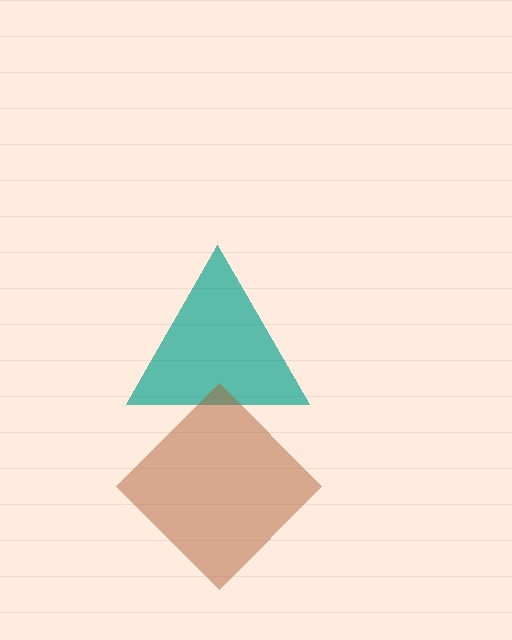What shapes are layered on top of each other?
The layered shapes are: a teal triangle, a brown diamond.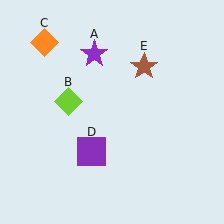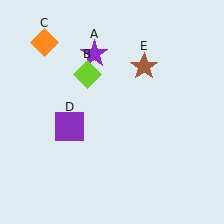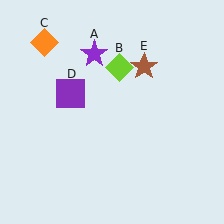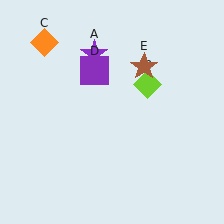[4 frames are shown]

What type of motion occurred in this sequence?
The lime diamond (object B), purple square (object D) rotated clockwise around the center of the scene.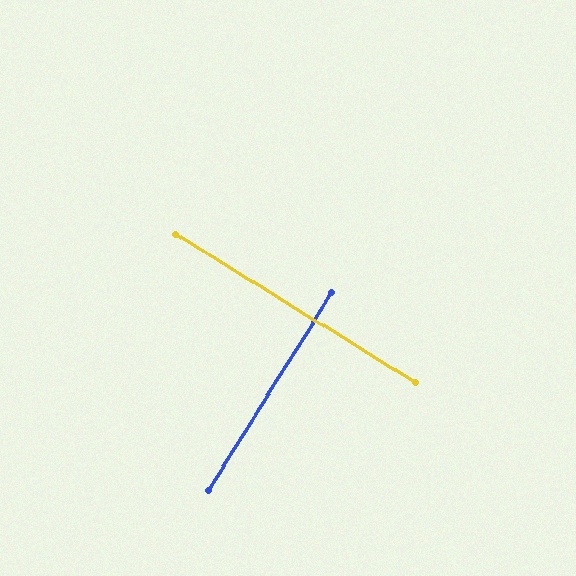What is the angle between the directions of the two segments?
Approximately 90 degrees.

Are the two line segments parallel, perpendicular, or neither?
Perpendicular — they meet at approximately 90°.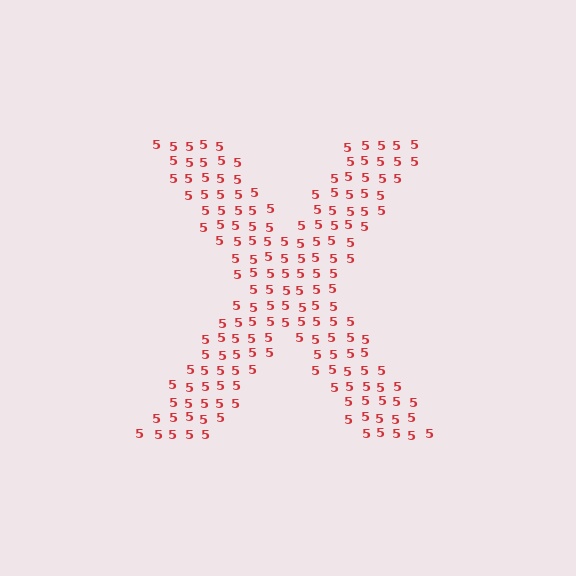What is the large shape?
The large shape is the letter X.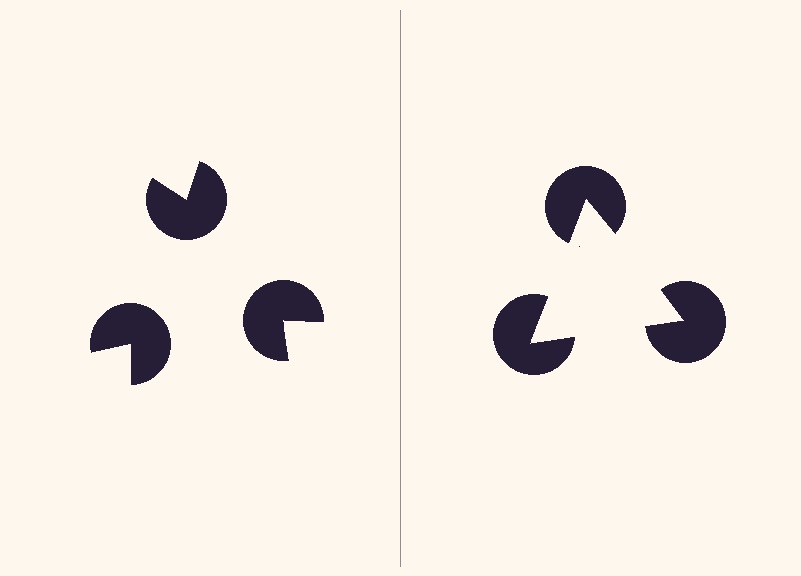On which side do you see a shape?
An illusory triangle appears on the right side. On the left side the wedge cuts are rotated, so no coherent shape forms.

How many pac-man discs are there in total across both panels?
6 — 3 on each side.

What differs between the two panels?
The pac-man discs are positioned identically on both sides; only the wedge orientations differ. On the right they align to a triangle; on the left they are misaligned.